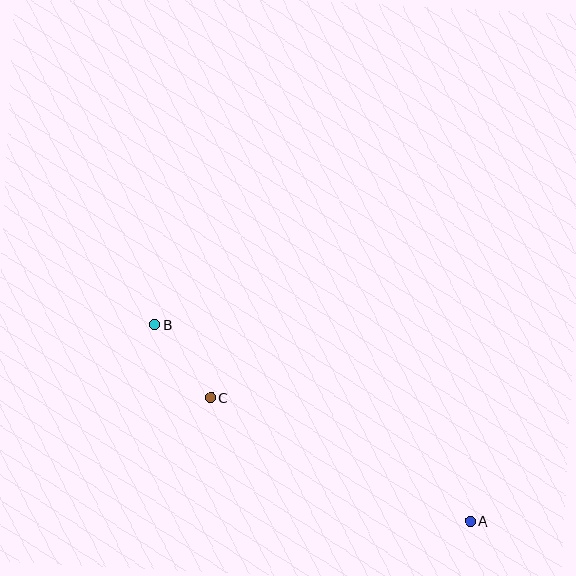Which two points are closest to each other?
Points B and C are closest to each other.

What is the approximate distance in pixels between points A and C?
The distance between A and C is approximately 288 pixels.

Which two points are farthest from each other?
Points A and B are farthest from each other.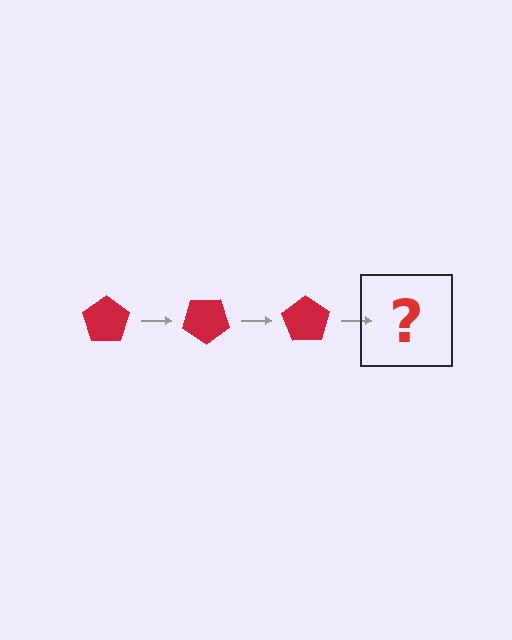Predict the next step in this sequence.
The next step is a red pentagon rotated 105 degrees.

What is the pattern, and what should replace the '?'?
The pattern is that the pentagon rotates 35 degrees each step. The '?' should be a red pentagon rotated 105 degrees.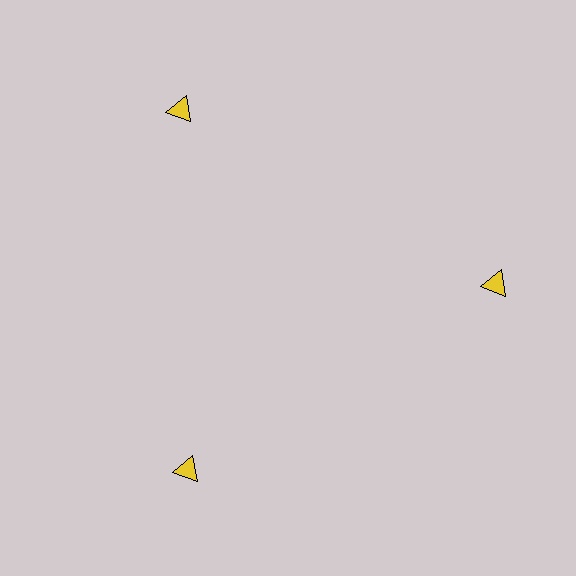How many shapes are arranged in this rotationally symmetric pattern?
There are 3 shapes, arranged in 3 groups of 1.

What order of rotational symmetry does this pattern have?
This pattern has 3-fold rotational symmetry.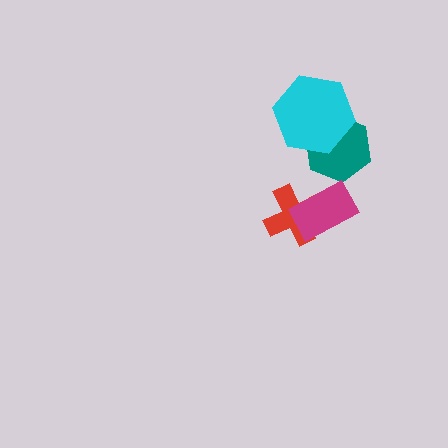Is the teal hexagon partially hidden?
Yes, it is partially covered by another shape.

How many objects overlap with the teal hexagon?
1 object overlaps with the teal hexagon.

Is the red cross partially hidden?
Yes, it is partially covered by another shape.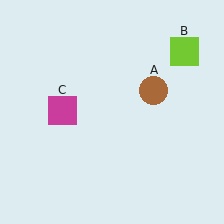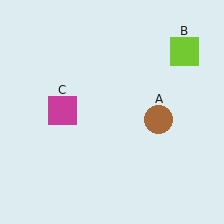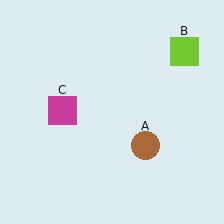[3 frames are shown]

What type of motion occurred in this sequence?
The brown circle (object A) rotated clockwise around the center of the scene.